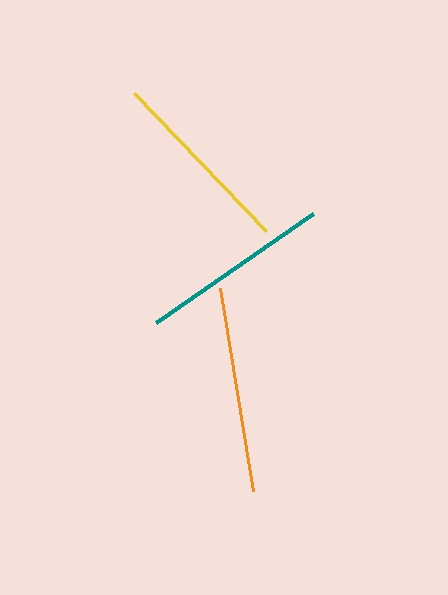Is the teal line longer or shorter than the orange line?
The orange line is longer than the teal line.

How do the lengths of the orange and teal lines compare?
The orange and teal lines are approximately the same length.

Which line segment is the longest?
The orange line is the longest at approximately 206 pixels.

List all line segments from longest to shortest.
From longest to shortest: orange, teal, yellow.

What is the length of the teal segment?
The teal segment is approximately 192 pixels long.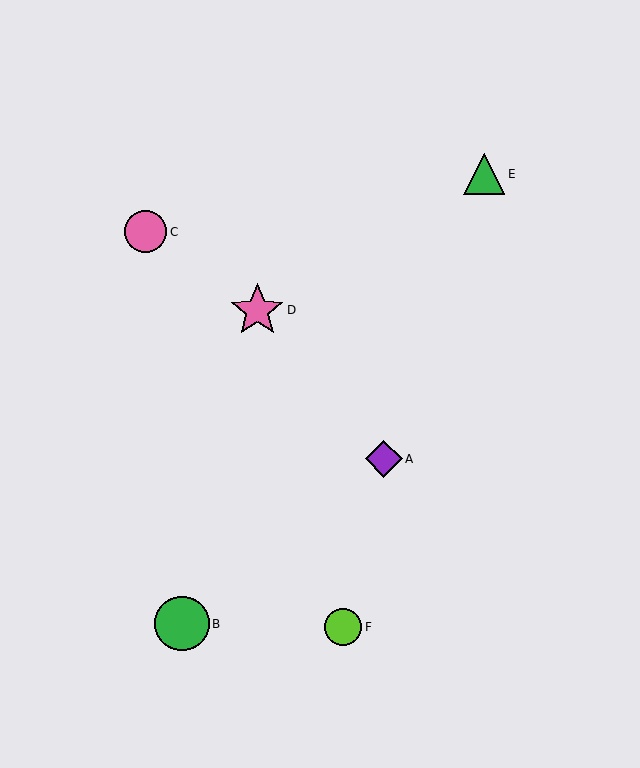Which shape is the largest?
The green circle (labeled B) is the largest.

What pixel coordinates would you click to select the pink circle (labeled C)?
Click at (146, 232) to select the pink circle C.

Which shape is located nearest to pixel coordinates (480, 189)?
The green triangle (labeled E) at (484, 174) is nearest to that location.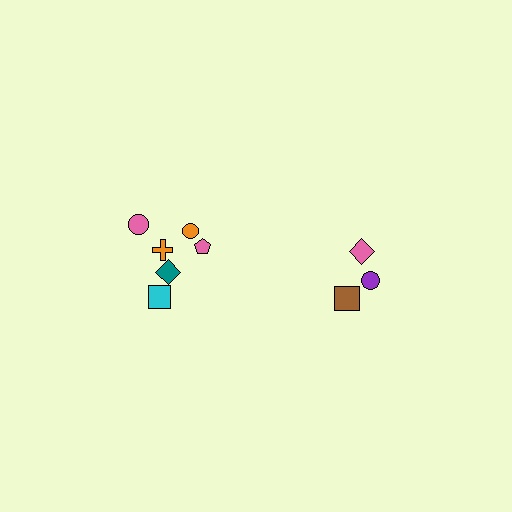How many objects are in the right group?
There are 3 objects.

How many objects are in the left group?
There are 6 objects.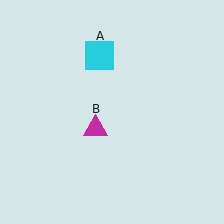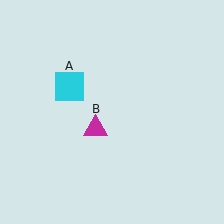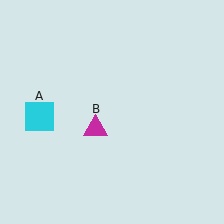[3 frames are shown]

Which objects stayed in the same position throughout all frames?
Magenta triangle (object B) remained stationary.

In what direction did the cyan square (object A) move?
The cyan square (object A) moved down and to the left.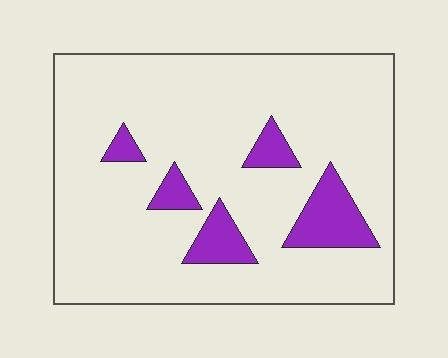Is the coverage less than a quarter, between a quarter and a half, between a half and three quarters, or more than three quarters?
Less than a quarter.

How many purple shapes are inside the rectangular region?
5.